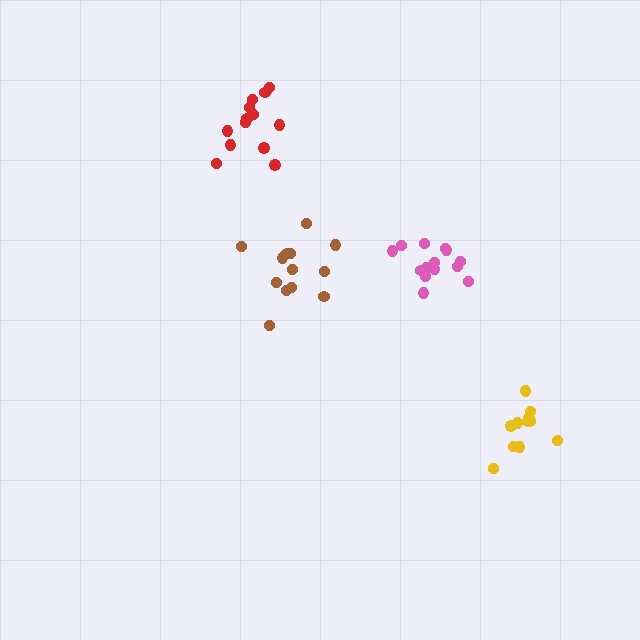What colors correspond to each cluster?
The clusters are colored: red, yellow, pink, brown.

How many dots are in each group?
Group 1: 13 dots, Group 2: 11 dots, Group 3: 14 dots, Group 4: 13 dots (51 total).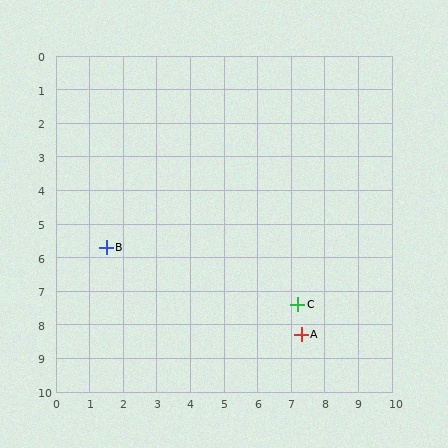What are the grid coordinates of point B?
Point B is at approximately (1.5, 5.7).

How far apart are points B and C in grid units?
Points B and C are about 5.9 grid units apart.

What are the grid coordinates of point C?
Point C is at approximately (7.2, 7.4).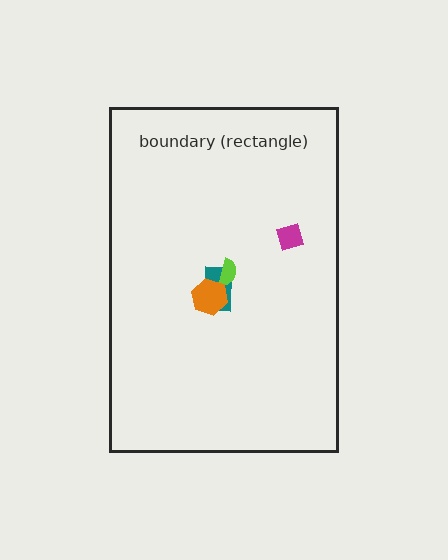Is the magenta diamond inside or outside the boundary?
Inside.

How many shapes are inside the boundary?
4 inside, 0 outside.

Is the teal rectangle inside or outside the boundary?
Inside.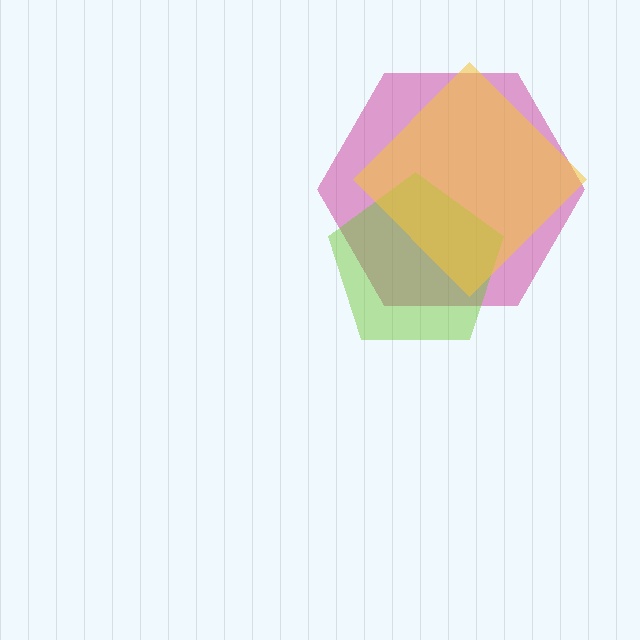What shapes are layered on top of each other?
The layered shapes are: a magenta hexagon, a lime pentagon, a yellow diamond.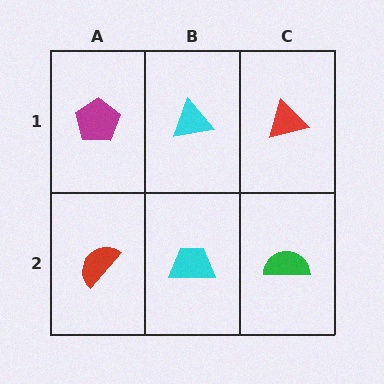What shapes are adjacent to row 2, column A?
A magenta pentagon (row 1, column A), a cyan trapezoid (row 2, column B).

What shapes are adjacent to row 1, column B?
A cyan trapezoid (row 2, column B), a magenta pentagon (row 1, column A), a red triangle (row 1, column C).